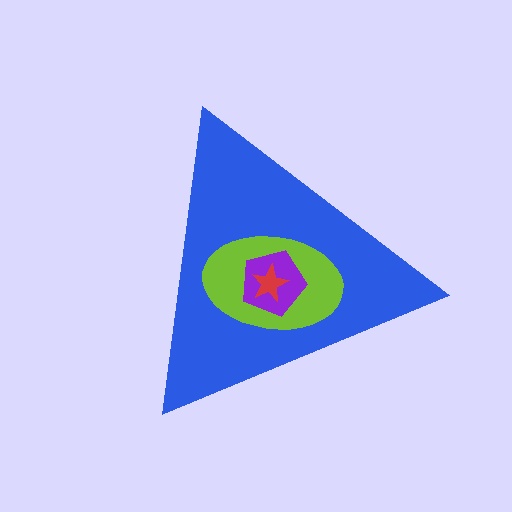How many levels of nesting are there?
4.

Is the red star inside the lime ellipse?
Yes.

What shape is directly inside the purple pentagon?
The red star.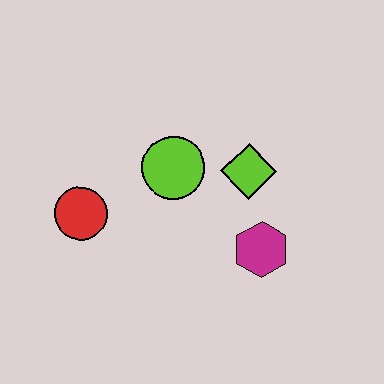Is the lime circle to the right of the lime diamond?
No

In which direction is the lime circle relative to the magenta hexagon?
The lime circle is to the left of the magenta hexagon.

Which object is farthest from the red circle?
The magenta hexagon is farthest from the red circle.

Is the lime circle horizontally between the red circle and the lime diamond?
Yes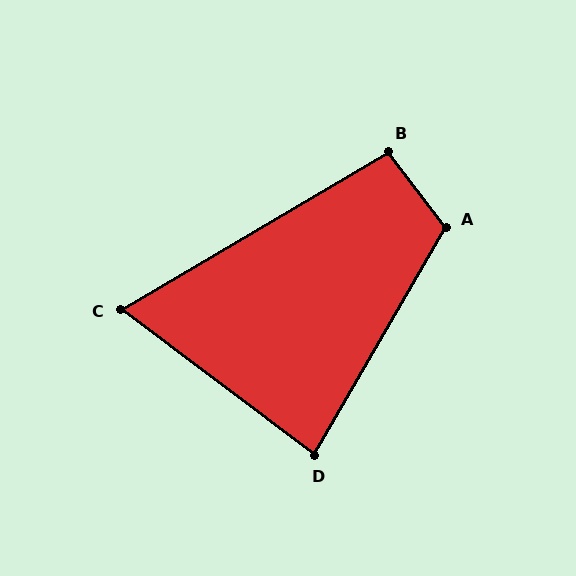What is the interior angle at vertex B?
Approximately 97 degrees (obtuse).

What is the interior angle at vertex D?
Approximately 83 degrees (acute).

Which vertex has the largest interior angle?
A, at approximately 113 degrees.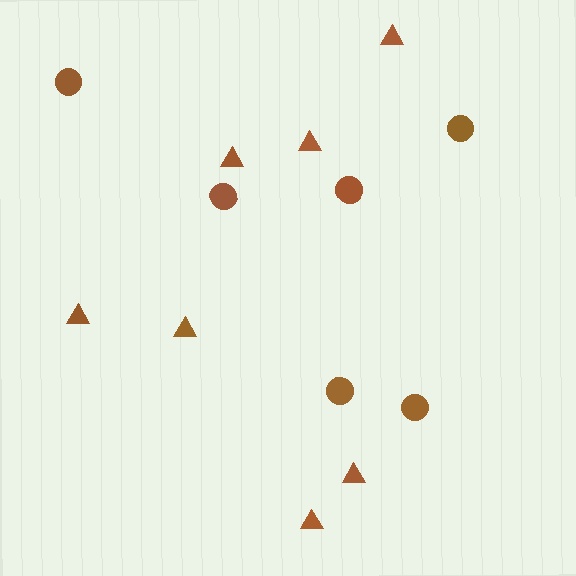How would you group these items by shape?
There are 2 groups: one group of triangles (7) and one group of circles (6).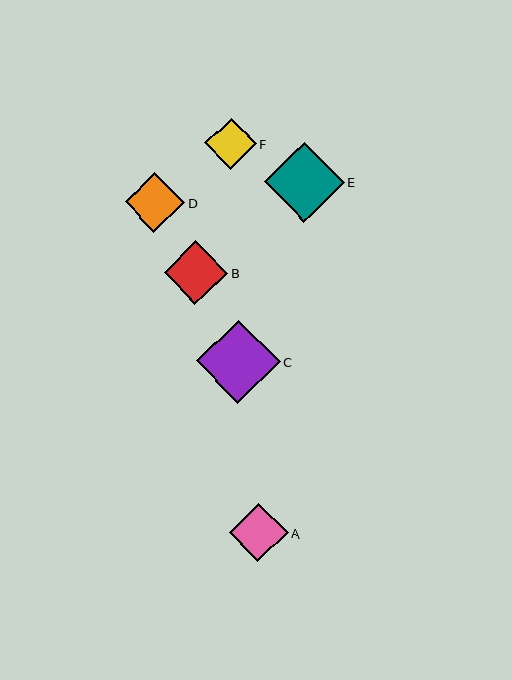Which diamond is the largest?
Diamond C is the largest with a size of approximately 84 pixels.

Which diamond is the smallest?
Diamond F is the smallest with a size of approximately 51 pixels.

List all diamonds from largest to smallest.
From largest to smallest: C, E, B, D, A, F.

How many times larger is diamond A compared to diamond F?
Diamond A is approximately 1.1 times the size of diamond F.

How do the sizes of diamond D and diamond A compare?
Diamond D and diamond A are approximately the same size.